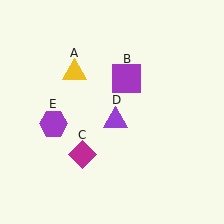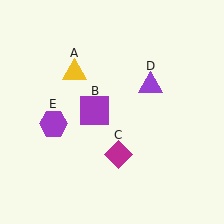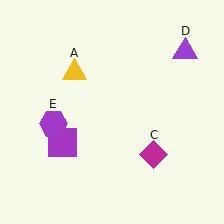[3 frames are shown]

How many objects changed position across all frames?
3 objects changed position: purple square (object B), magenta diamond (object C), purple triangle (object D).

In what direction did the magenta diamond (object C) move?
The magenta diamond (object C) moved right.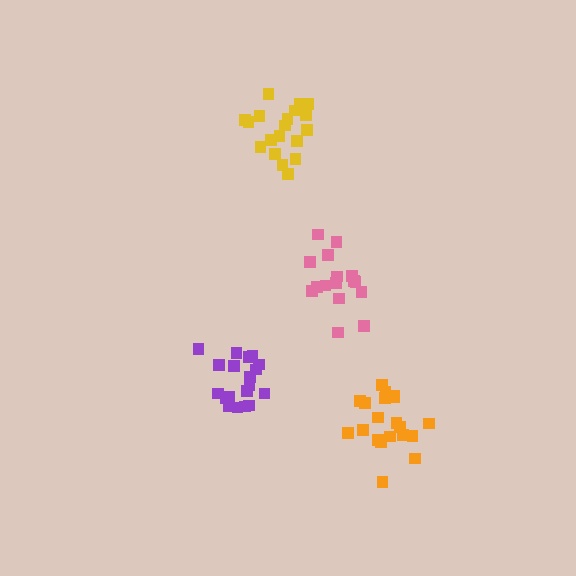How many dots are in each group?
Group 1: 20 dots, Group 2: 16 dots, Group 3: 19 dots, Group 4: 20 dots (75 total).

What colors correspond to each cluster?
The clusters are colored: purple, pink, yellow, orange.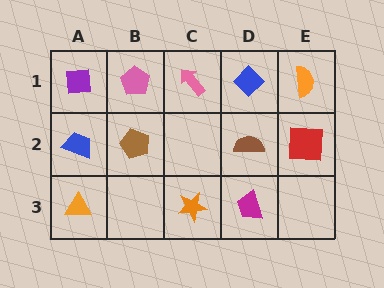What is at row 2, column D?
A brown semicircle.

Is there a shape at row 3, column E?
No, that cell is empty.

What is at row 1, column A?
A purple square.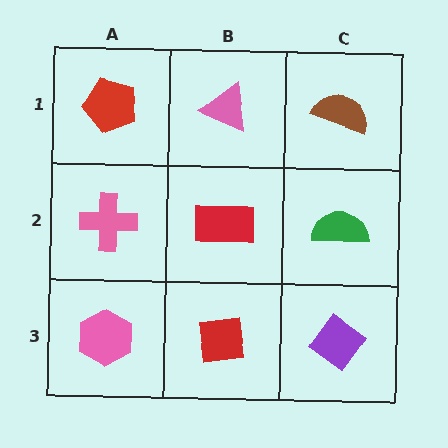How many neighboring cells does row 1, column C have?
2.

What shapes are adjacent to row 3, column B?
A red rectangle (row 2, column B), a pink hexagon (row 3, column A), a purple diamond (row 3, column C).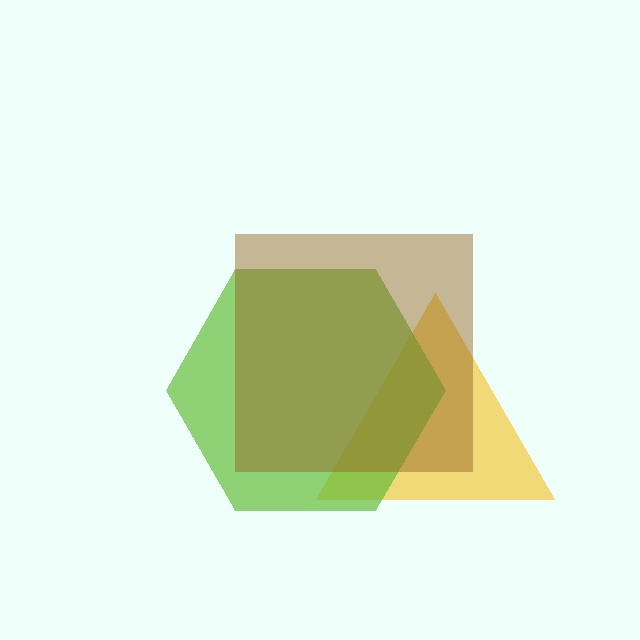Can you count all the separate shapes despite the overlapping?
Yes, there are 3 separate shapes.